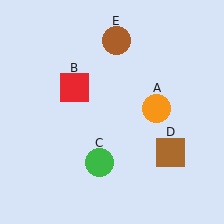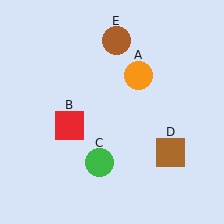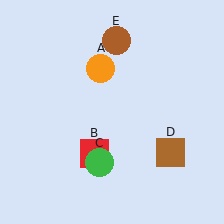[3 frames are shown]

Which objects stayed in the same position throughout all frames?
Green circle (object C) and brown square (object D) and brown circle (object E) remained stationary.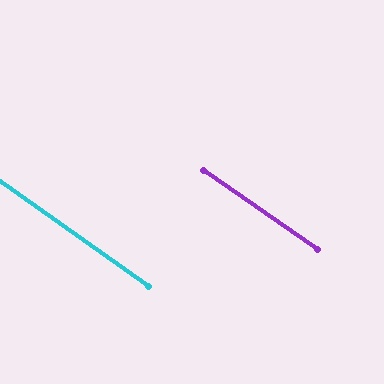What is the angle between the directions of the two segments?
Approximately 1 degree.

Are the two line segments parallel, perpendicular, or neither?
Parallel — their directions differ by only 0.7°.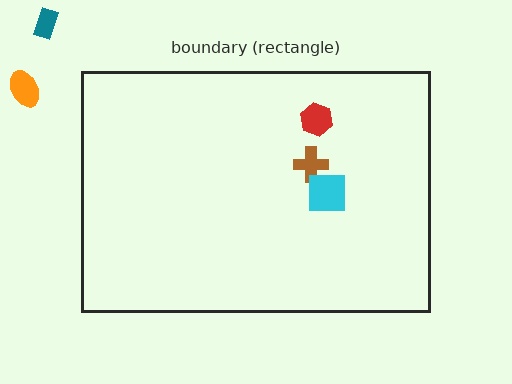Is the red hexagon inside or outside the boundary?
Inside.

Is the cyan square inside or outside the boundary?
Inside.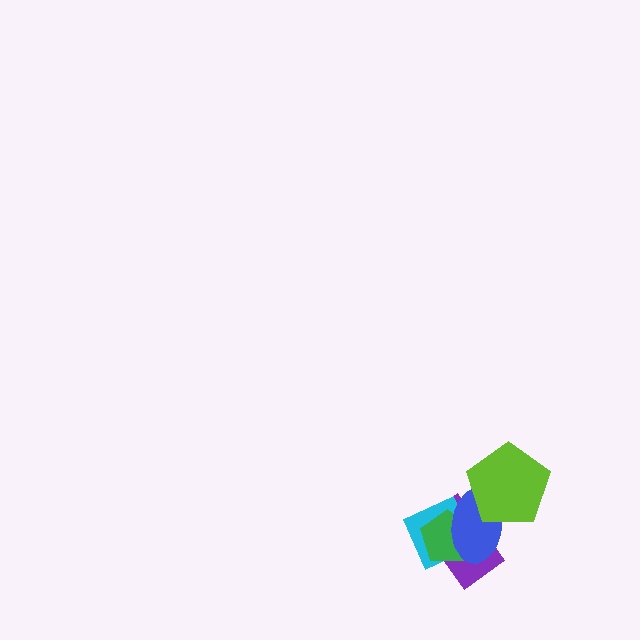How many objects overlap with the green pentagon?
3 objects overlap with the green pentagon.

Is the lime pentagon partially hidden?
No, no other shape covers it.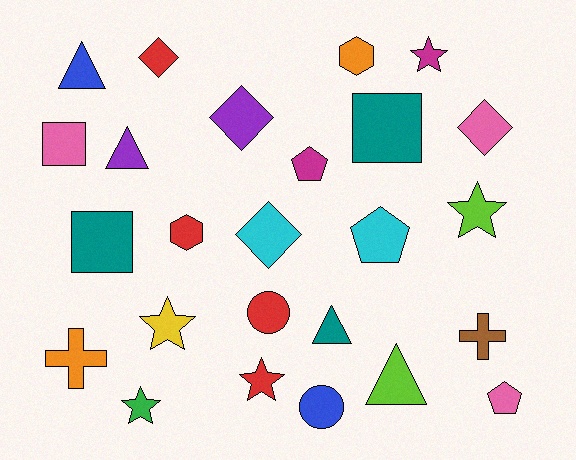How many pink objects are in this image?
There are 3 pink objects.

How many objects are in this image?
There are 25 objects.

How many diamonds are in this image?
There are 4 diamonds.